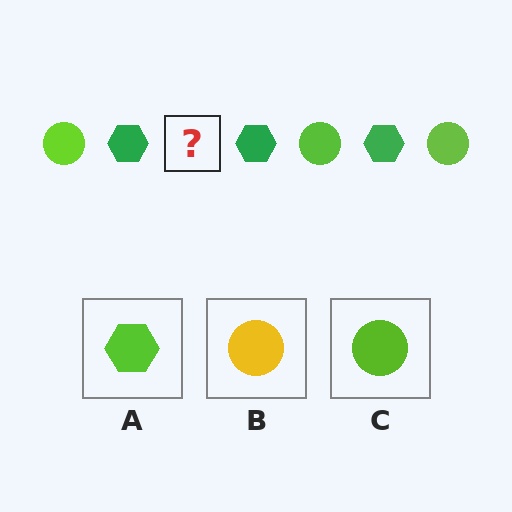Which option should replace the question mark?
Option C.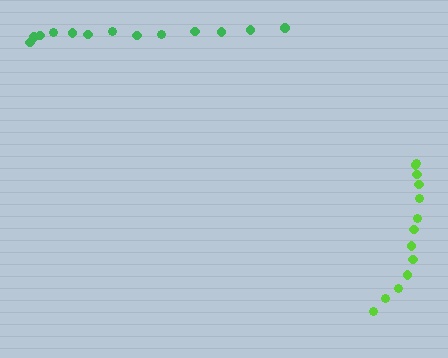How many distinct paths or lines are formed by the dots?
There are 2 distinct paths.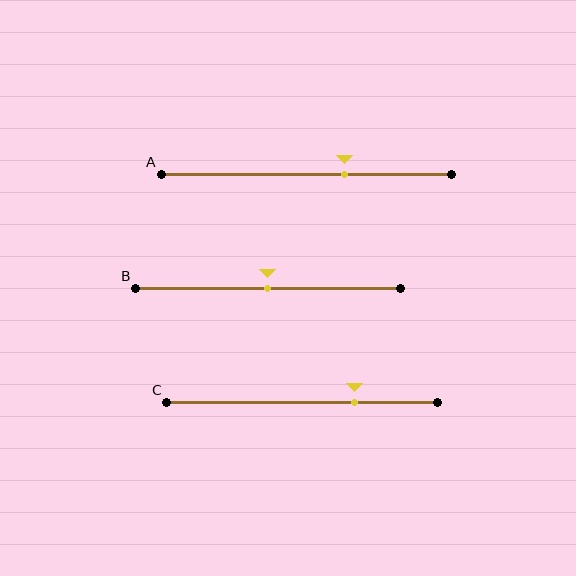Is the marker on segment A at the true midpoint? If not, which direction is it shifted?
No, the marker on segment A is shifted to the right by about 13% of the segment length.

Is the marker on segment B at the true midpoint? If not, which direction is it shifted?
Yes, the marker on segment B is at the true midpoint.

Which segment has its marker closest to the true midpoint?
Segment B has its marker closest to the true midpoint.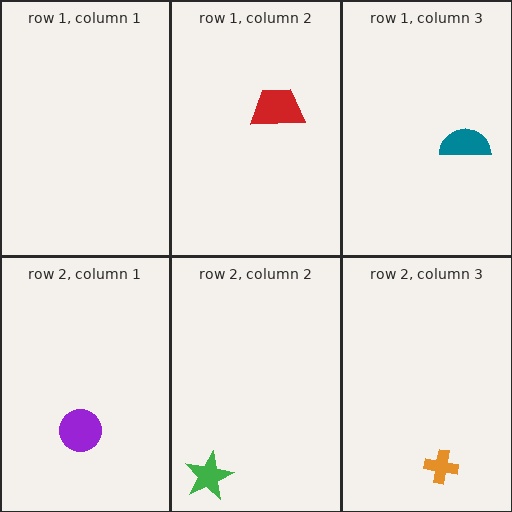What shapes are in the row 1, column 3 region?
The teal semicircle.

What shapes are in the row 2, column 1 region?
The purple circle.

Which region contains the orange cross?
The row 2, column 3 region.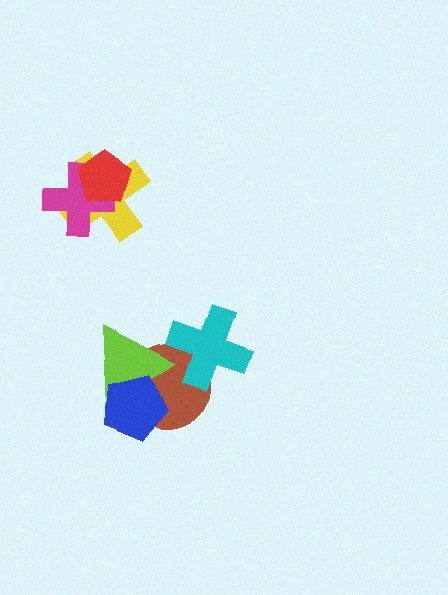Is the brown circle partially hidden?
Yes, it is partially covered by another shape.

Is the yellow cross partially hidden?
Yes, it is partially covered by another shape.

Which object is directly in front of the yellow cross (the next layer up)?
The magenta cross is directly in front of the yellow cross.